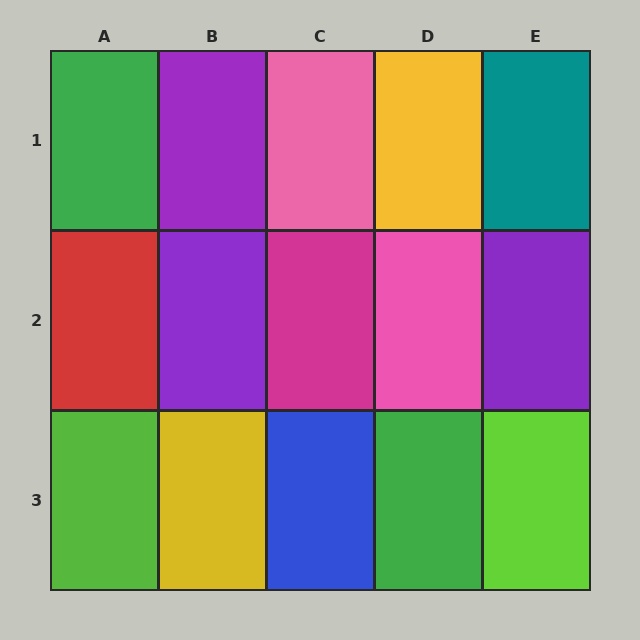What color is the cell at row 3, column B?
Yellow.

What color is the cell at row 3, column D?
Green.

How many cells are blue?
1 cell is blue.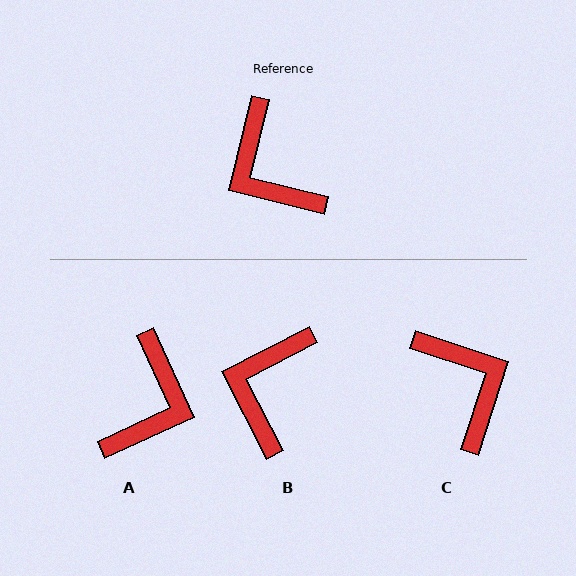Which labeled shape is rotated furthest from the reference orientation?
C, about 176 degrees away.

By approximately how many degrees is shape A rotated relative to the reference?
Approximately 128 degrees counter-clockwise.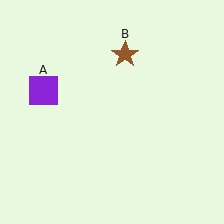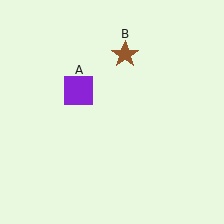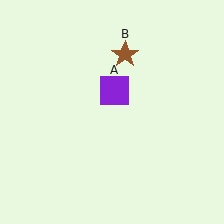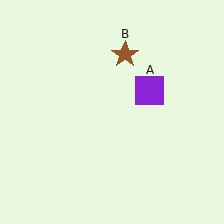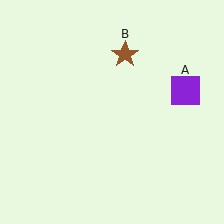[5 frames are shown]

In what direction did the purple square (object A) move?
The purple square (object A) moved right.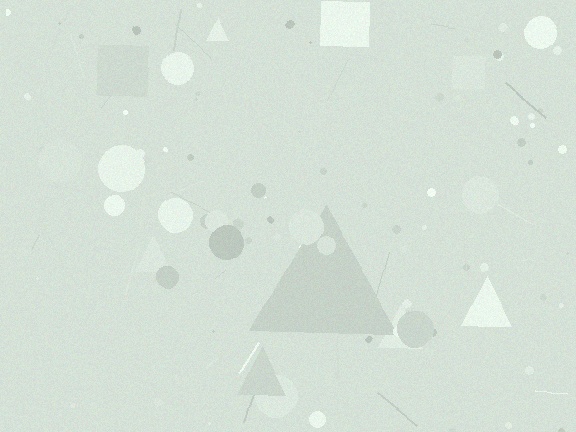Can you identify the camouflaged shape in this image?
The camouflaged shape is a triangle.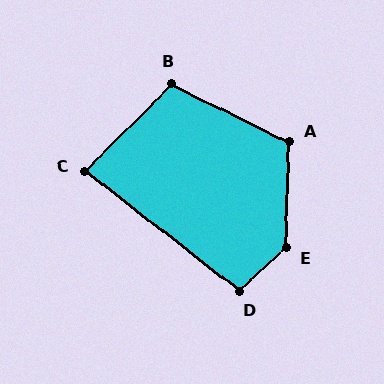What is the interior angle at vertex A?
Approximately 115 degrees (obtuse).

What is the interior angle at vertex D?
Approximately 100 degrees (obtuse).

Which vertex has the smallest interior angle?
C, at approximately 83 degrees.